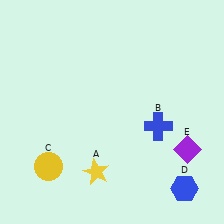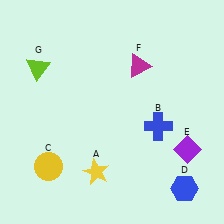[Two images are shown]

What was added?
A magenta triangle (F), a lime triangle (G) were added in Image 2.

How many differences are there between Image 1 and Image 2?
There are 2 differences between the two images.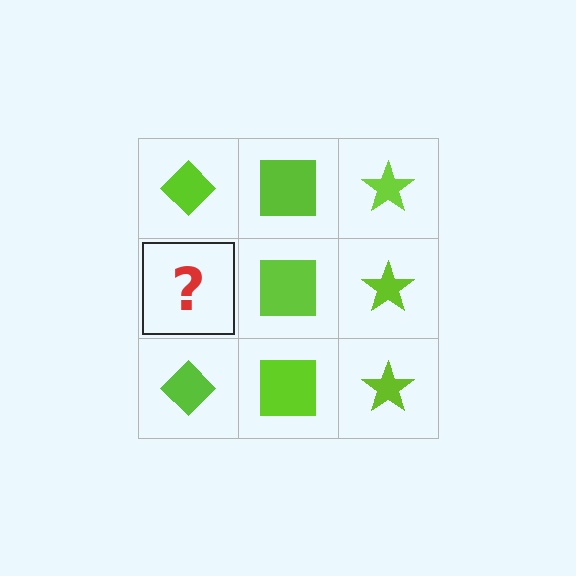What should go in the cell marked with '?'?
The missing cell should contain a lime diamond.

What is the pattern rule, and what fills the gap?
The rule is that each column has a consistent shape. The gap should be filled with a lime diamond.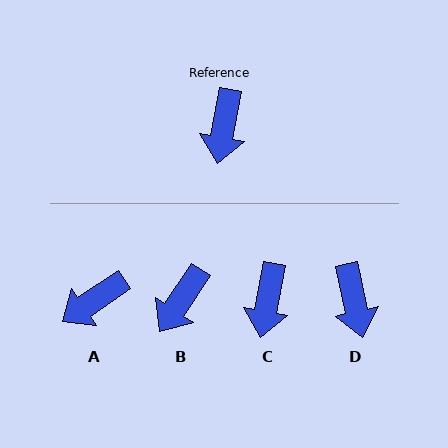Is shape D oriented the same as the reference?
No, it is off by about 23 degrees.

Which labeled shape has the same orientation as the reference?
C.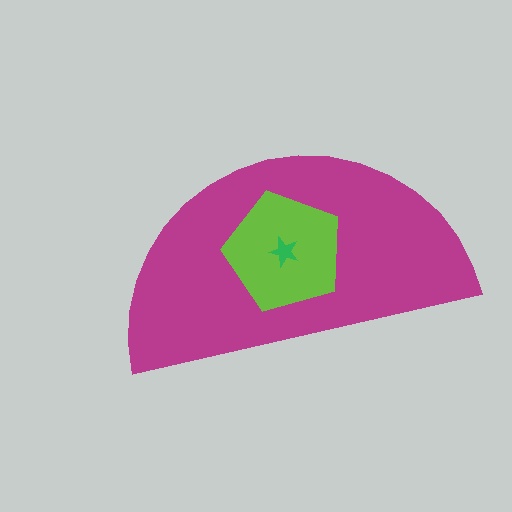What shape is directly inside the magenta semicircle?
The lime pentagon.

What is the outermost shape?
The magenta semicircle.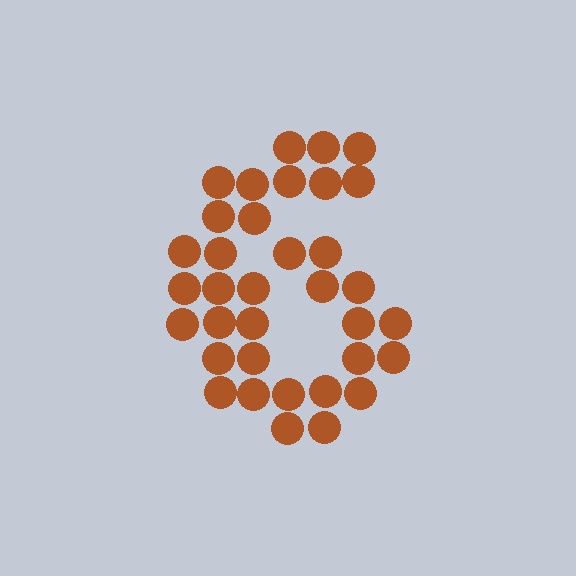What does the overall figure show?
The overall figure shows the digit 6.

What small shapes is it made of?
It is made of small circles.